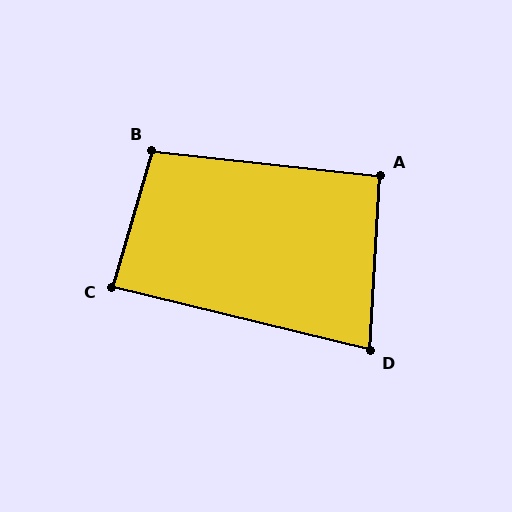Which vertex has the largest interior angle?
B, at approximately 100 degrees.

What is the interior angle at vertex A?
Approximately 93 degrees (approximately right).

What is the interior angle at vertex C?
Approximately 87 degrees (approximately right).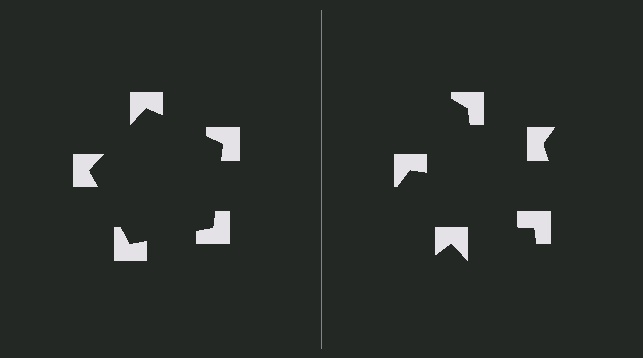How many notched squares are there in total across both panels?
10 — 5 on each side.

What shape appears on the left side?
An illusory pentagon.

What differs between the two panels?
The notched squares are positioned identically on both sides; only the wedge orientations differ. On the left they align to a pentagon; on the right they are misaligned.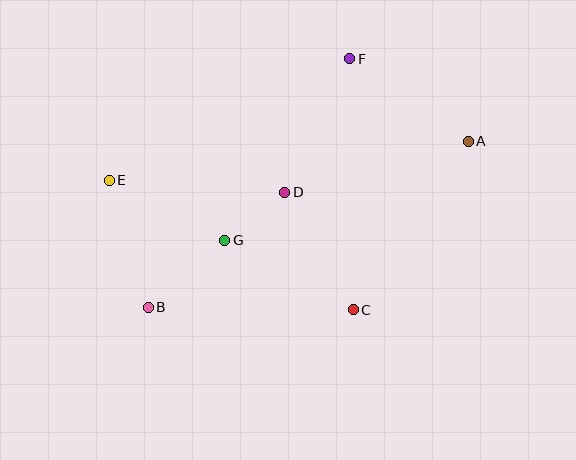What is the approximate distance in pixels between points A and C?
The distance between A and C is approximately 204 pixels.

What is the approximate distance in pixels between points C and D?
The distance between C and D is approximately 136 pixels.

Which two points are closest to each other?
Points D and G are closest to each other.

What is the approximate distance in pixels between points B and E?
The distance between B and E is approximately 133 pixels.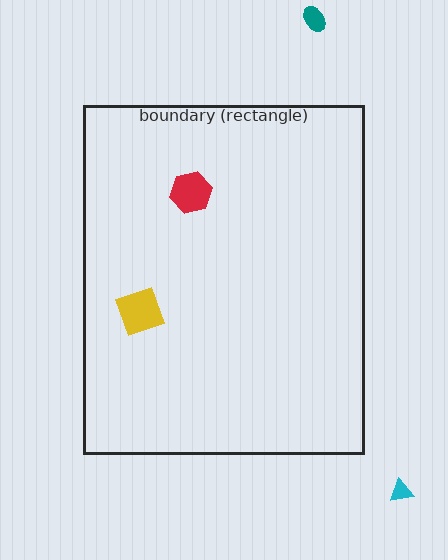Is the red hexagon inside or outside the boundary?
Inside.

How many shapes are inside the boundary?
2 inside, 2 outside.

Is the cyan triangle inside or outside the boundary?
Outside.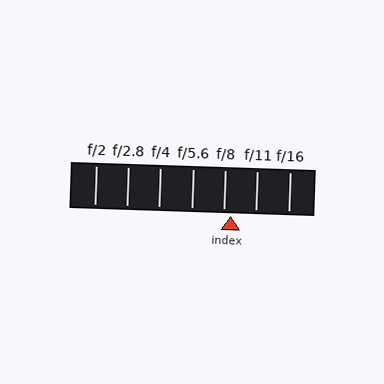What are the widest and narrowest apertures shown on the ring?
The widest aperture shown is f/2 and the narrowest is f/16.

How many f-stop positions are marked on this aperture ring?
There are 7 f-stop positions marked.